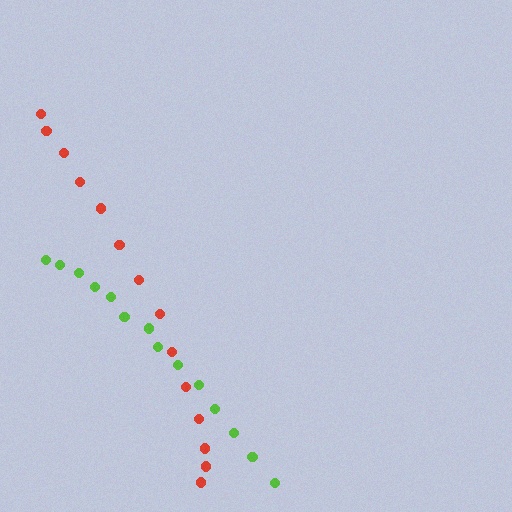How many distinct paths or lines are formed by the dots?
There are 2 distinct paths.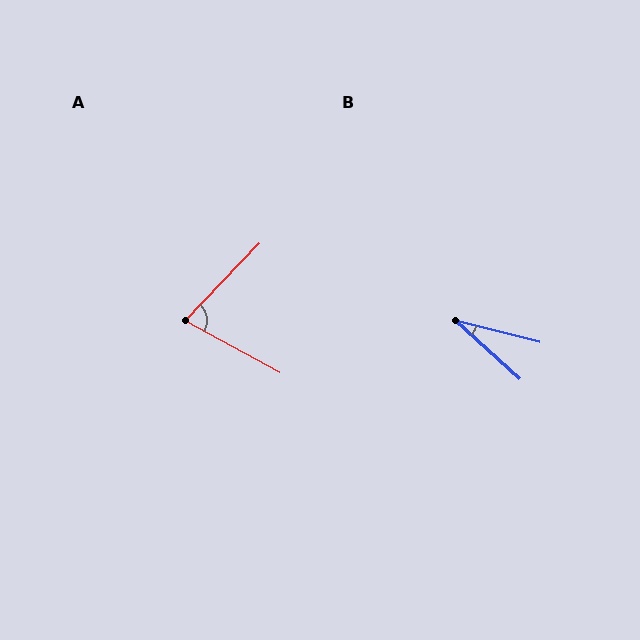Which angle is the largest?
A, at approximately 75 degrees.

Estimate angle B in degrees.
Approximately 28 degrees.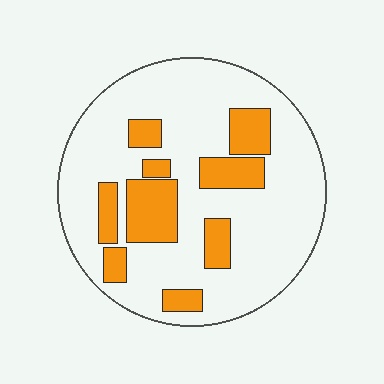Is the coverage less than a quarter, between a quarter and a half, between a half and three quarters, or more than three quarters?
Less than a quarter.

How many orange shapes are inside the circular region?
9.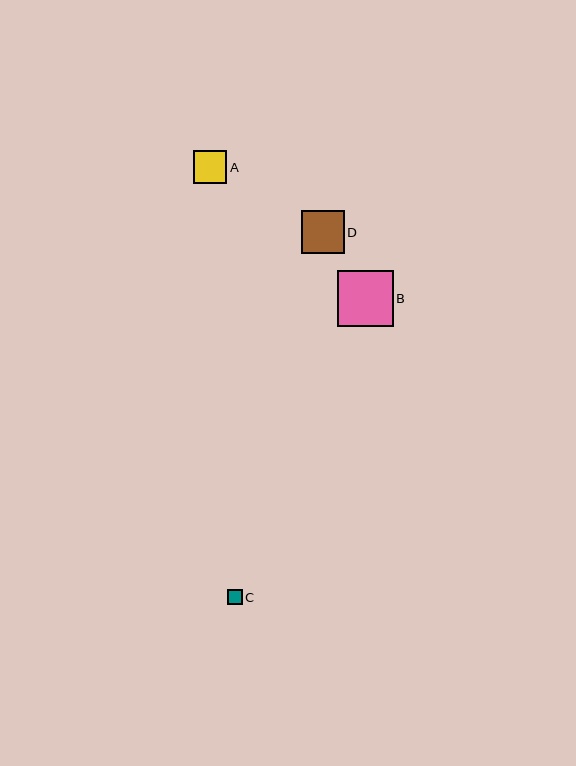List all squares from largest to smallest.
From largest to smallest: B, D, A, C.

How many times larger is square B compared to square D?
Square B is approximately 1.3 times the size of square D.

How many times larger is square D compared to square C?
Square D is approximately 2.8 times the size of square C.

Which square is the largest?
Square B is the largest with a size of approximately 56 pixels.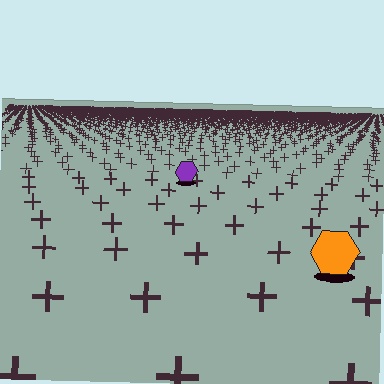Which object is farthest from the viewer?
The purple hexagon is farthest from the viewer. It appears smaller and the ground texture around it is denser.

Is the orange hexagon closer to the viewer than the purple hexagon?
Yes. The orange hexagon is closer — you can tell from the texture gradient: the ground texture is coarser near it.